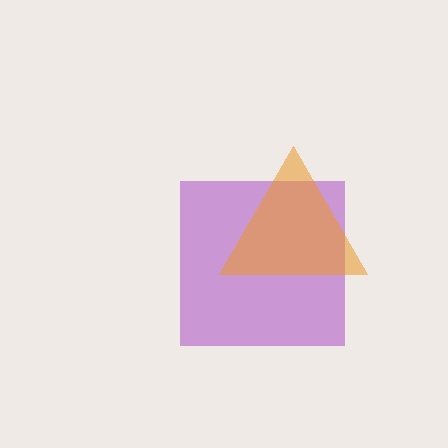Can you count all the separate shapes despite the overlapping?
Yes, there are 2 separate shapes.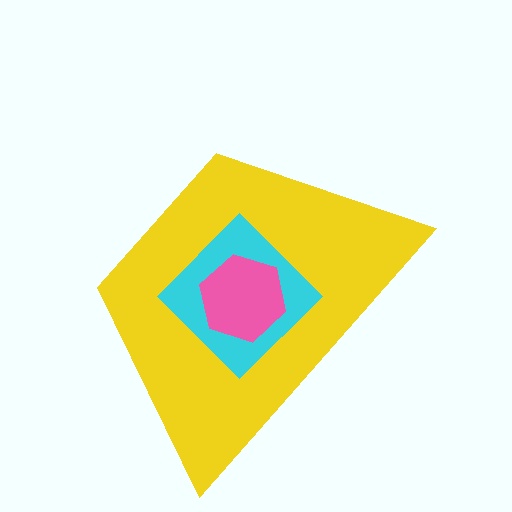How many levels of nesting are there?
3.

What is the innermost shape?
The pink hexagon.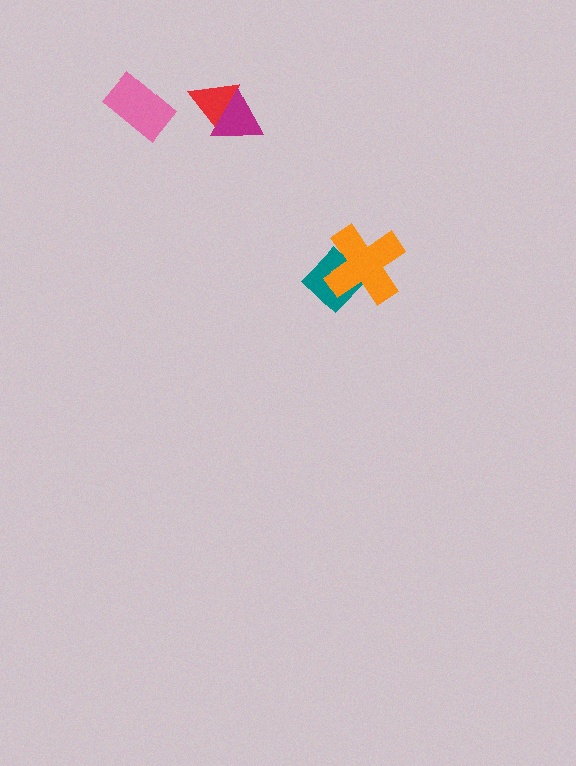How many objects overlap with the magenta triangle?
1 object overlaps with the magenta triangle.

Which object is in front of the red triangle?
The magenta triangle is in front of the red triangle.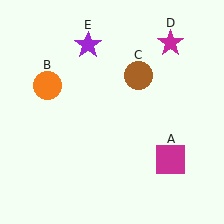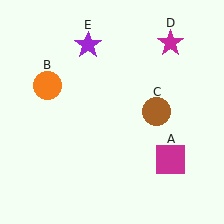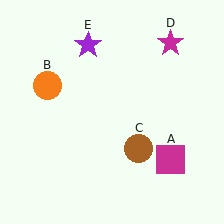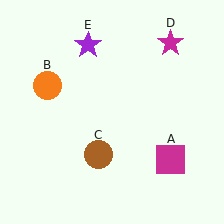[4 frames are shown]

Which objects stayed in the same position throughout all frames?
Magenta square (object A) and orange circle (object B) and magenta star (object D) and purple star (object E) remained stationary.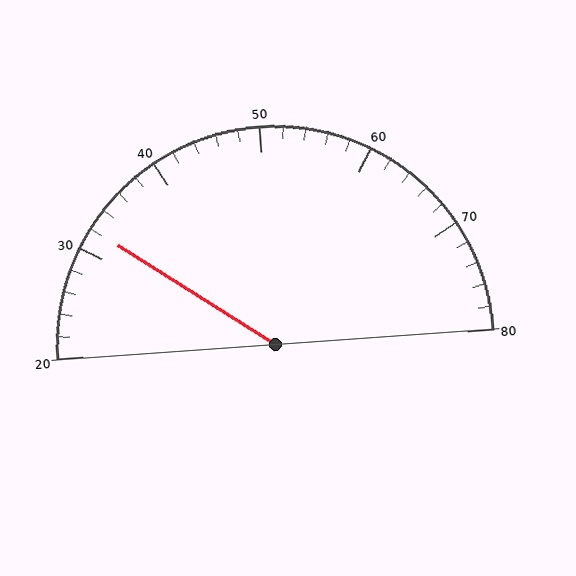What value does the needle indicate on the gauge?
The needle indicates approximately 32.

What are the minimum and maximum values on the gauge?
The gauge ranges from 20 to 80.